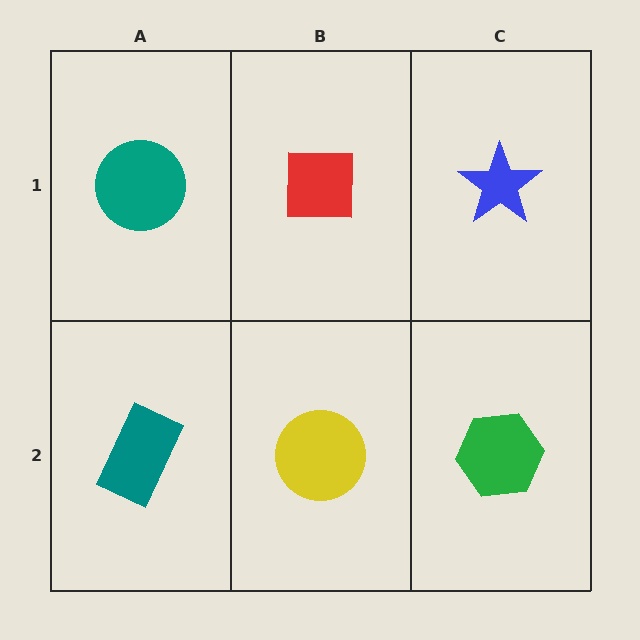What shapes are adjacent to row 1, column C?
A green hexagon (row 2, column C), a red square (row 1, column B).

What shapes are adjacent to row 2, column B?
A red square (row 1, column B), a teal rectangle (row 2, column A), a green hexagon (row 2, column C).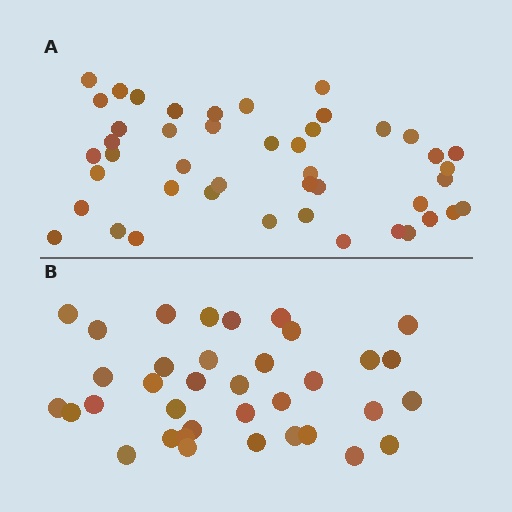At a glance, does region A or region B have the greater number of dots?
Region A (the top region) has more dots.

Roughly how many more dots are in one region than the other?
Region A has roughly 8 or so more dots than region B.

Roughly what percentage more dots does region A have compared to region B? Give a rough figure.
About 25% more.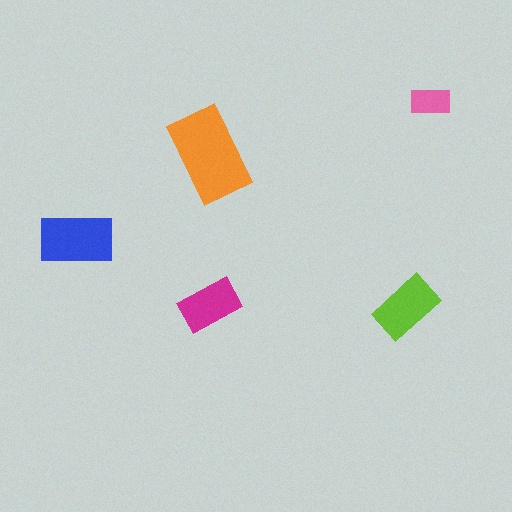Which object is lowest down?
The lime rectangle is bottommost.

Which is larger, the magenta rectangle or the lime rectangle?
The lime one.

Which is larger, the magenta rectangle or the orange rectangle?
The orange one.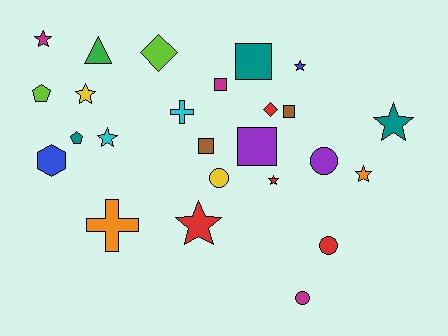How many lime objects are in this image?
There are 2 lime objects.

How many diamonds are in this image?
There are 2 diamonds.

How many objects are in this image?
There are 25 objects.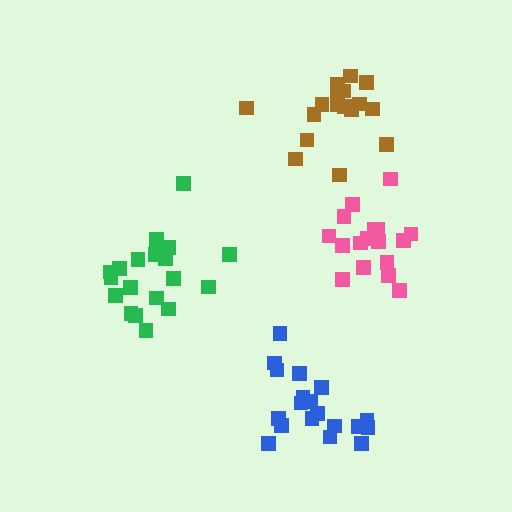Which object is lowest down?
The blue cluster is bottommost.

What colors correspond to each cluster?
The clusters are colored: pink, brown, green, blue.